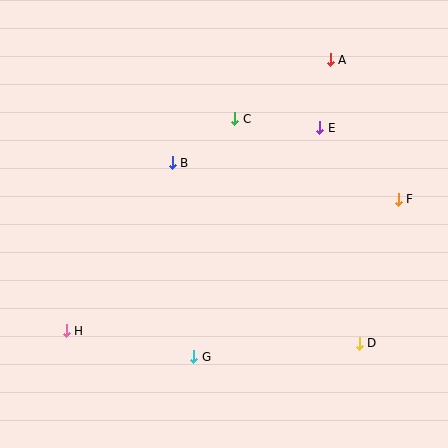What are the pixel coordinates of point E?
Point E is at (320, 128).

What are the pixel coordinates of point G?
Point G is at (194, 357).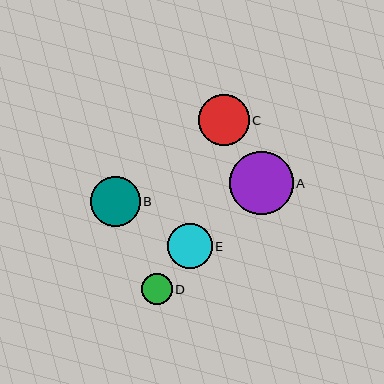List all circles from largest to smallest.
From largest to smallest: A, C, B, E, D.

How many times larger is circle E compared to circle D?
Circle E is approximately 1.4 times the size of circle D.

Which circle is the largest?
Circle A is the largest with a size of approximately 64 pixels.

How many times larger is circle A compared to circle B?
Circle A is approximately 1.3 times the size of circle B.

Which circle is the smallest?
Circle D is the smallest with a size of approximately 31 pixels.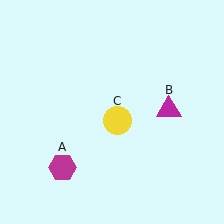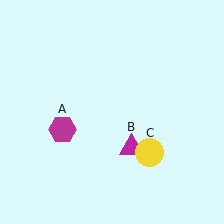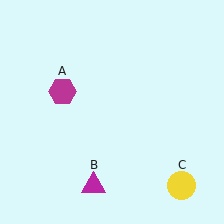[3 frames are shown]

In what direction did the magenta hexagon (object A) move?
The magenta hexagon (object A) moved up.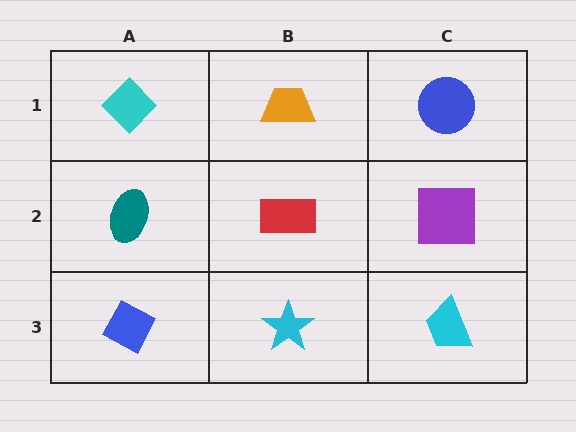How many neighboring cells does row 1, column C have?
2.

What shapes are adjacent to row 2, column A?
A cyan diamond (row 1, column A), a blue diamond (row 3, column A), a red rectangle (row 2, column B).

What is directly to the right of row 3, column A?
A cyan star.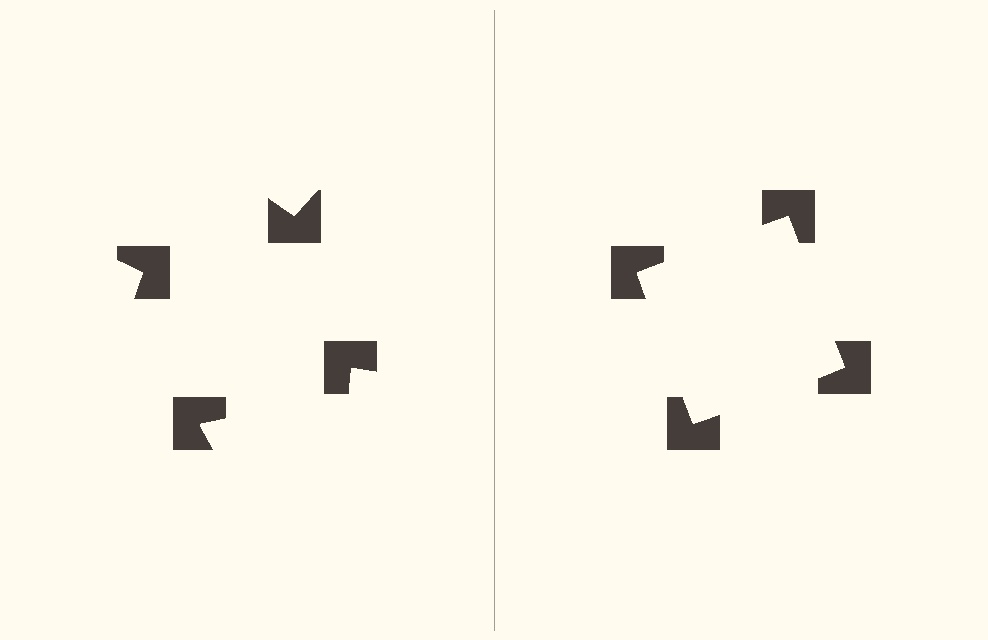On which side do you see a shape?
An illusory square appears on the right side. On the left side the wedge cuts are rotated, so no coherent shape forms.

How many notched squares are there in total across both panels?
8 — 4 on each side.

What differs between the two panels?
The notched squares are positioned identically on both sides; only the wedge orientations differ. On the right they align to a square; on the left they are misaligned.